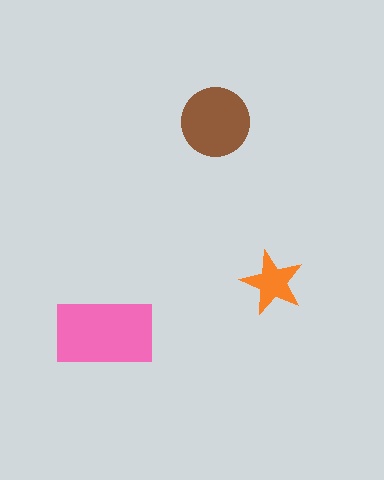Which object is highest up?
The brown circle is topmost.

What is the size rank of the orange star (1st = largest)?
3rd.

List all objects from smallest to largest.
The orange star, the brown circle, the pink rectangle.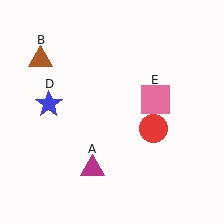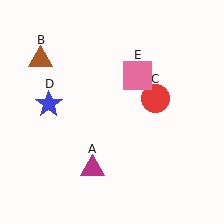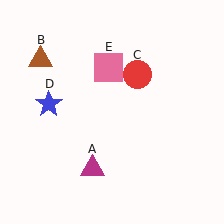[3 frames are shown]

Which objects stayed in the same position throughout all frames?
Magenta triangle (object A) and brown triangle (object B) and blue star (object D) remained stationary.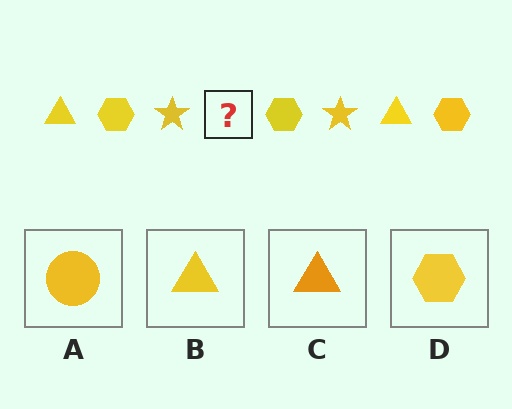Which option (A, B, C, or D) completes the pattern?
B.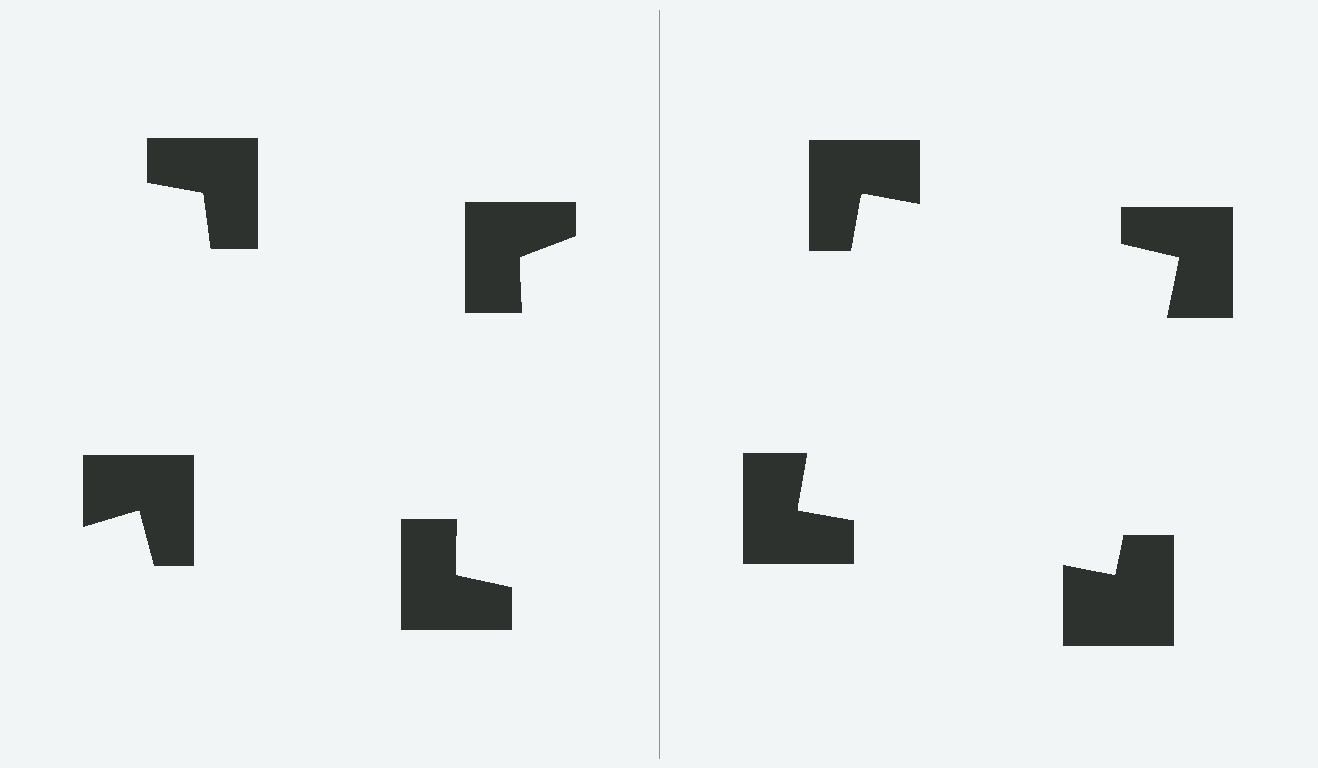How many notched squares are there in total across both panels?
8 — 4 on each side.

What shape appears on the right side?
An illusory square.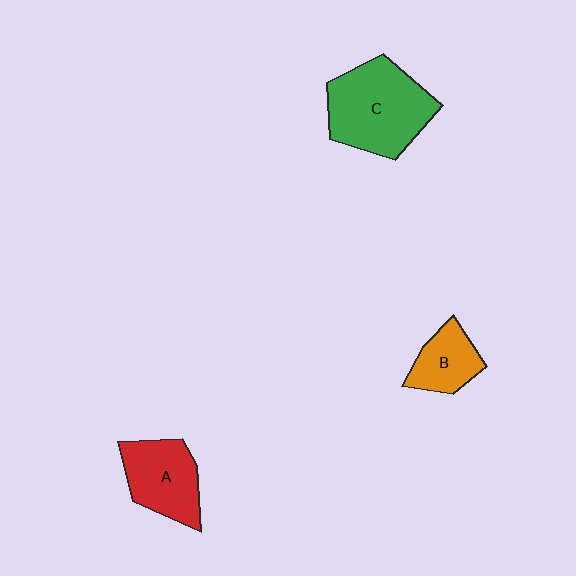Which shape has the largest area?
Shape C (green).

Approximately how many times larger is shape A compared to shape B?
Approximately 1.4 times.